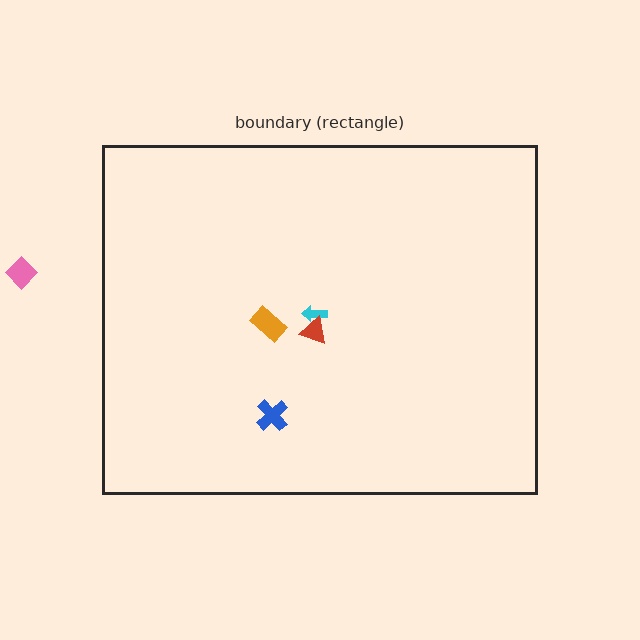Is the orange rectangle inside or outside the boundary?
Inside.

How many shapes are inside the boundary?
4 inside, 1 outside.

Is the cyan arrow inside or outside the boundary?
Inside.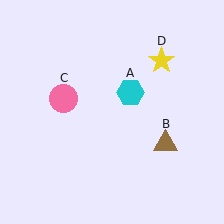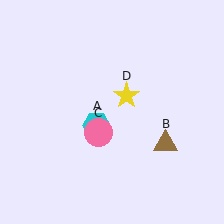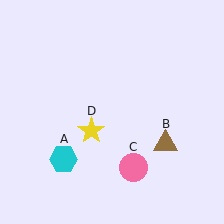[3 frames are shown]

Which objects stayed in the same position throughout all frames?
Brown triangle (object B) remained stationary.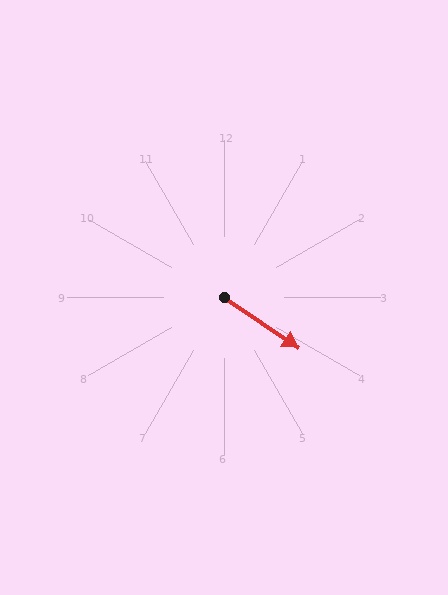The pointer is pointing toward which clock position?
Roughly 4 o'clock.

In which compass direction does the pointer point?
Southeast.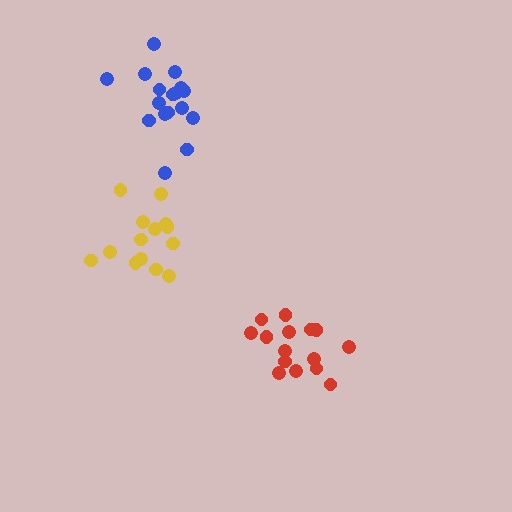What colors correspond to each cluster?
The clusters are colored: blue, red, yellow.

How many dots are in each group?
Group 1: 17 dots, Group 2: 15 dots, Group 3: 14 dots (46 total).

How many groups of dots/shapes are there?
There are 3 groups.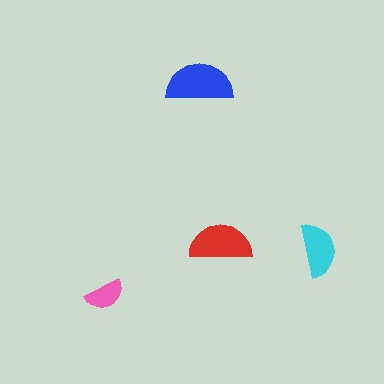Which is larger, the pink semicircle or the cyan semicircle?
The cyan one.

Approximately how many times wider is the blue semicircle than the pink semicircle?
About 1.5 times wider.